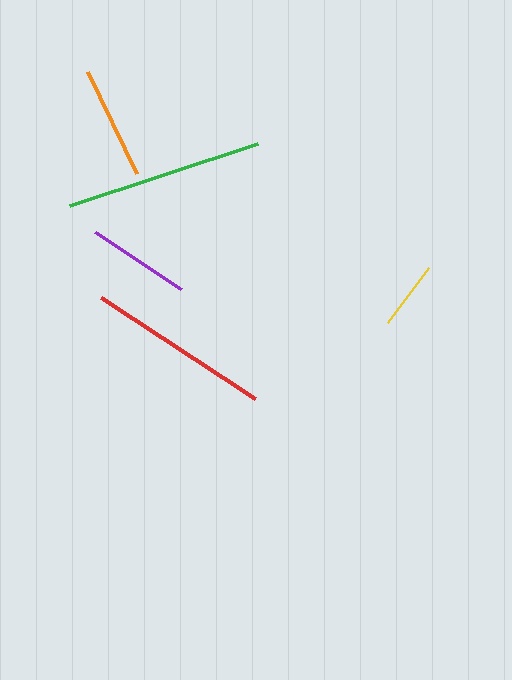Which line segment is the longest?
The green line is the longest at approximately 198 pixels.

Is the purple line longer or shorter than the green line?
The green line is longer than the purple line.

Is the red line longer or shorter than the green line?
The green line is longer than the red line.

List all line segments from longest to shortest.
From longest to shortest: green, red, orange, purple, yellow.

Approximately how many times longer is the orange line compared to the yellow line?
The orange line is approximately 1.6 times the length of the yellow line.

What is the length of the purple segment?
The purple segment is approximately 103 pixels long.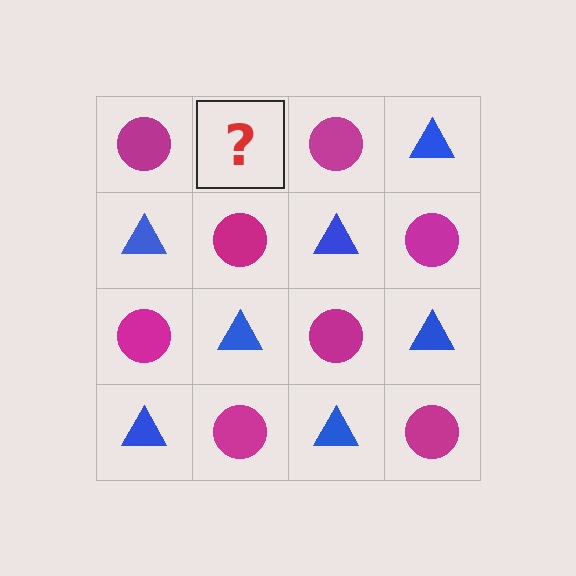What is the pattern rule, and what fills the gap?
The rule is that it alternates magenta circle and blue triangle in a checkerboard pattern. The gap should be filled with a blue triangle.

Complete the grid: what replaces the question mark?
The question mark should be replaced with a blue triangle.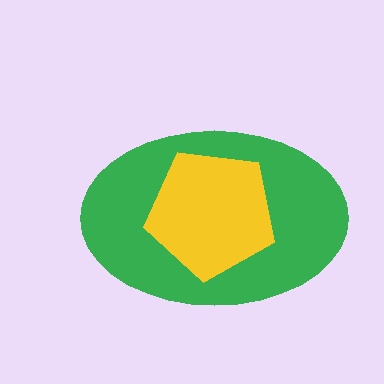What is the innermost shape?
The yellow pentagon.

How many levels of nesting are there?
2.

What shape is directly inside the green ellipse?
The yellow pentagon.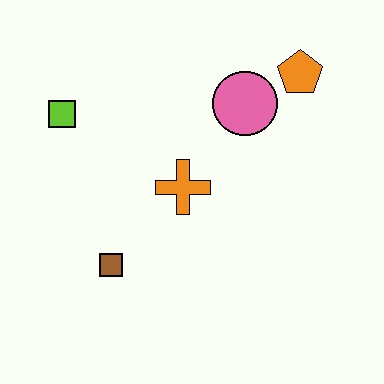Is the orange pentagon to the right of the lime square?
Yes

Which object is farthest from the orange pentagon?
The brown square is farthest from the orange pentagon.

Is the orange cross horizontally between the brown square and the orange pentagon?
Yes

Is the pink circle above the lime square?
Yes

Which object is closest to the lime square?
The orange cross is closest to the lime square.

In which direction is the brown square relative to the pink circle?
The brown square is below the pink circle.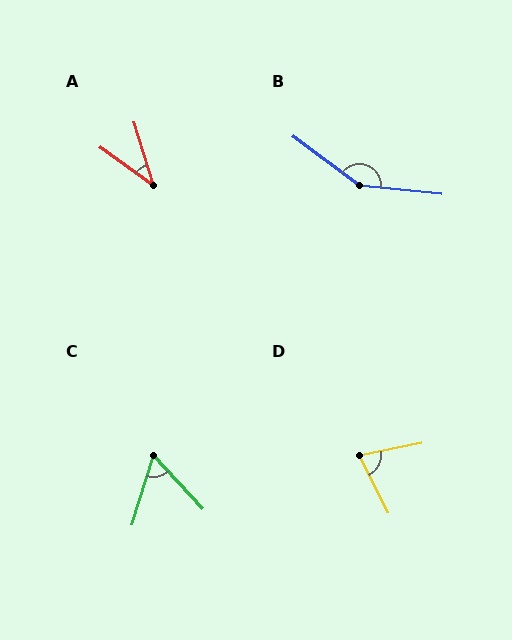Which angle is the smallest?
A, at approximately 37 degrees.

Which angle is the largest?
B, at approximately 150 degrees.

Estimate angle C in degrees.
Approximately 60 degrees.